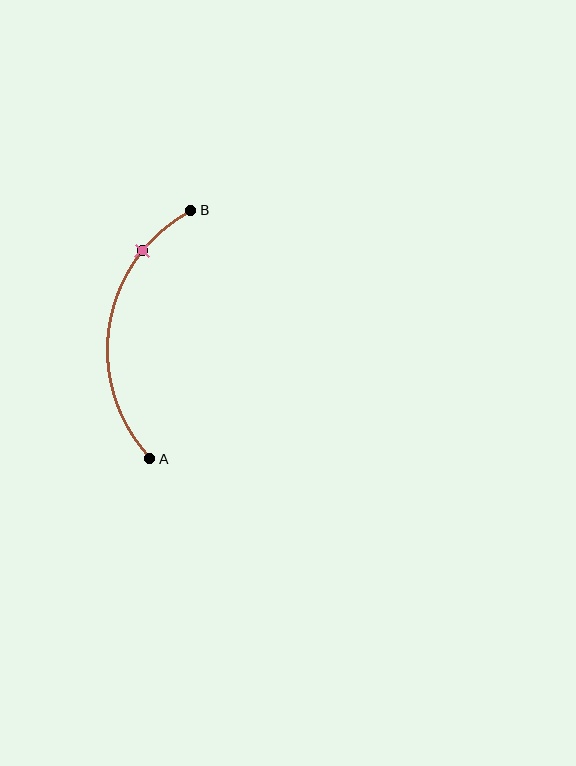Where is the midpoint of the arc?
The arc midpoint is the point on the curve farthest from the straight line joining A and B. It sits to the left of that line.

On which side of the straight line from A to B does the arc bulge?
The arc bulges to the left of the straight line connecting A and B.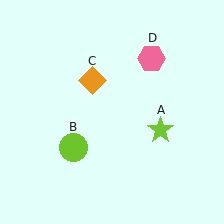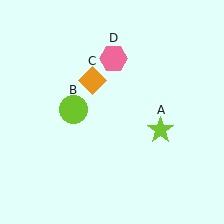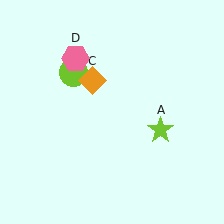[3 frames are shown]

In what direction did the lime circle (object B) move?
The lime circle (object B) moved up.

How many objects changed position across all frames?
2 objects changed position: lime circle (object B), pink hexagon (object D).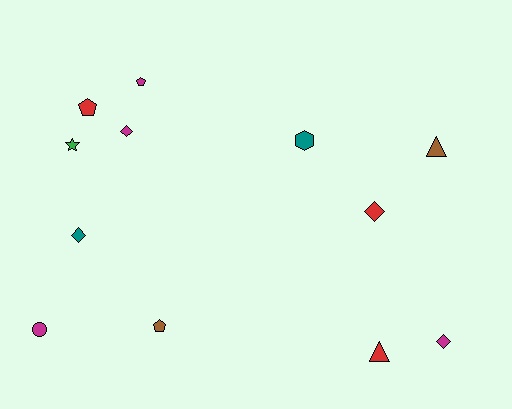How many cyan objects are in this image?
There are no cyan objects.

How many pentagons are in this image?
There are 3 pentagons.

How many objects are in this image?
There are 12 objects.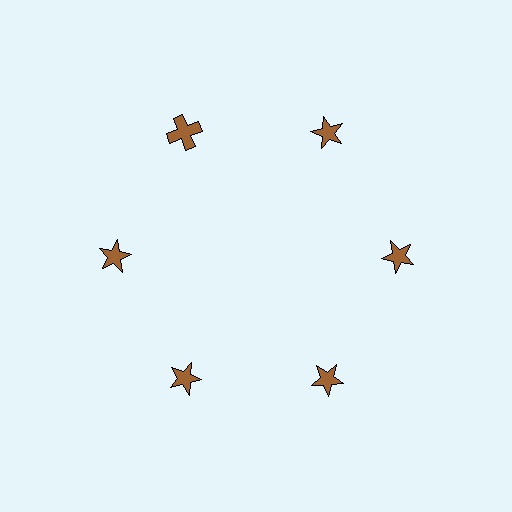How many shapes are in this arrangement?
There are 6 shapes arranged in a ring pattern.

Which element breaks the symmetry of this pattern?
The brown cross at roughly the 11 o'clock position breaks the symmetry. All other shapes are brown stars.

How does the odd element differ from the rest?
It has a different shape: cross instead of star.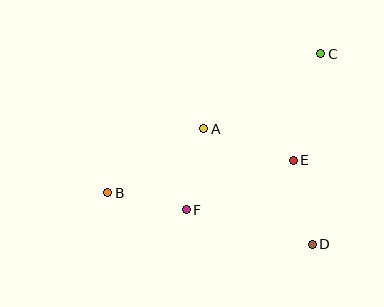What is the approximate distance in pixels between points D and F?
The distance between D and F is approximately 130 pixels.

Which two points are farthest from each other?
Points B and C are farthest from each other.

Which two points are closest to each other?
Points B and F are closest to each other.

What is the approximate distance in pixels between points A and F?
The distance between A and F is approximately 82 pixels.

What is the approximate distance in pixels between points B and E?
The distance between B and E is approximately 188 pixels.